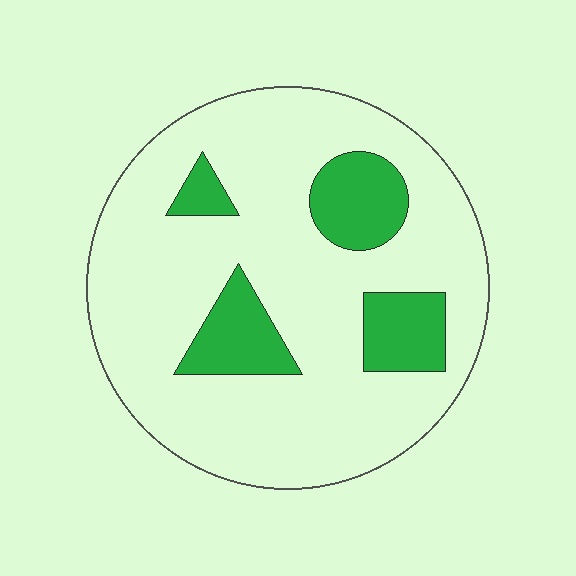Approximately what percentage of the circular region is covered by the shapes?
Approximately 20%.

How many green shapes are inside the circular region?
4.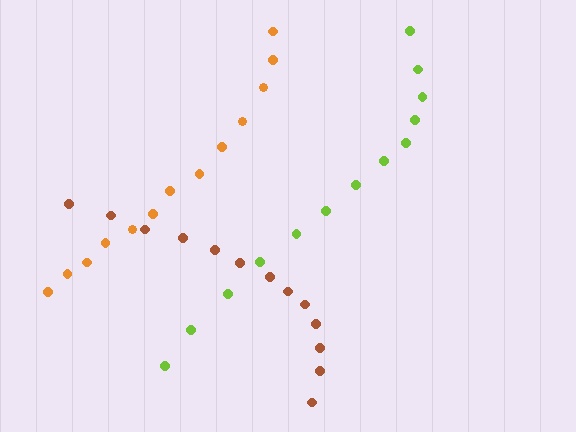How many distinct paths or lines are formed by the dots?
There are 3 distinct paths.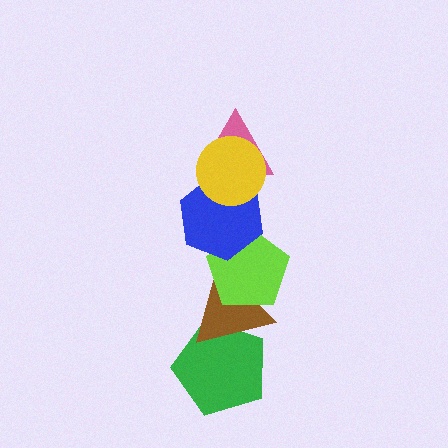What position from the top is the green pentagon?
The green pentagon is 6th from the top.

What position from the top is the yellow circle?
The yellow circle is 1st from the top.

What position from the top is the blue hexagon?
The blue hexagon is 3rd from the top.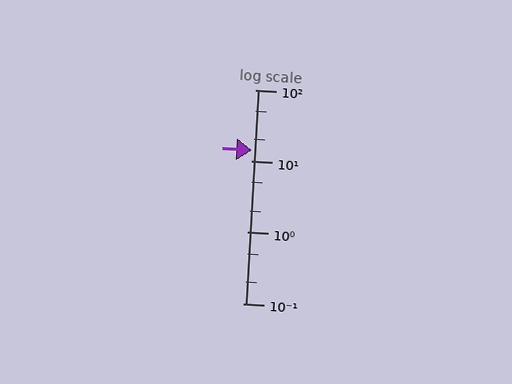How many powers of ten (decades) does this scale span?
The scale spans 3 decades, from 0.1 to 100.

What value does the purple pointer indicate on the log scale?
The pointer indicates approximately 14.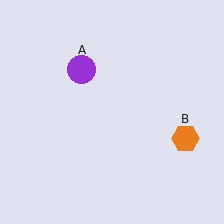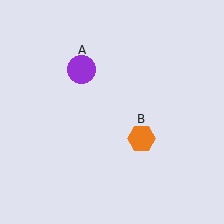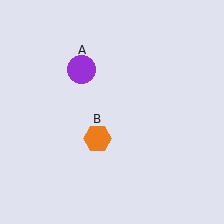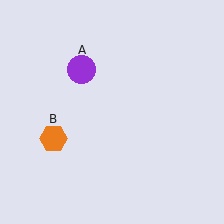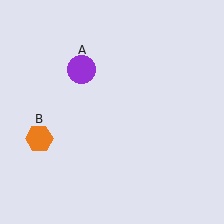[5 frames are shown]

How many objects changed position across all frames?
1 object changed position: orange hexagon (object B).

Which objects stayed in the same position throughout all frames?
Purple circle (object A) remained stationary.